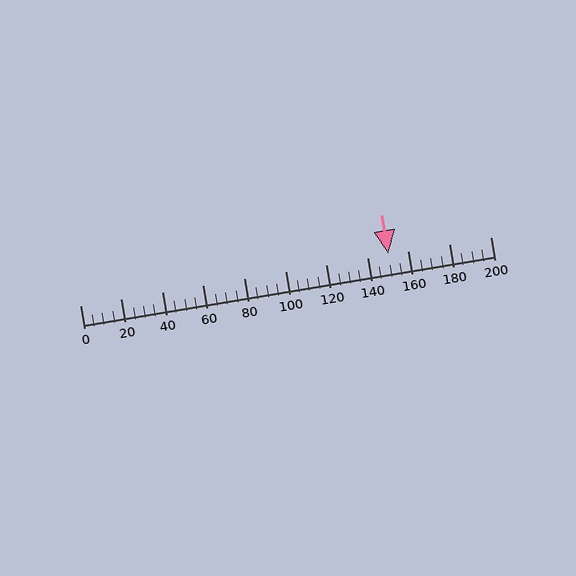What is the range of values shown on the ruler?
The ruler shows values from 0 to 200.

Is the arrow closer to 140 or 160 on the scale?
The arrow is closer to 160.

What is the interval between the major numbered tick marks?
The major tick marks are spaced 20 units apart.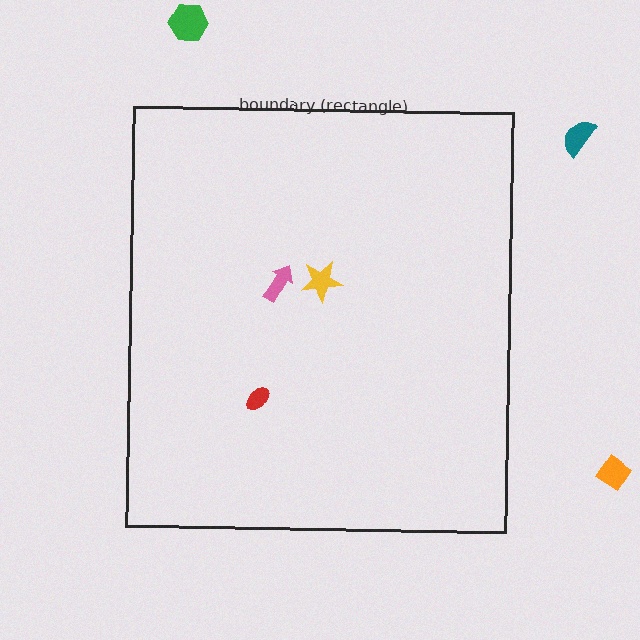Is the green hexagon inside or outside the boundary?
Outside.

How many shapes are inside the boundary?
3 inside, 3 outside.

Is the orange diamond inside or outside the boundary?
Outside.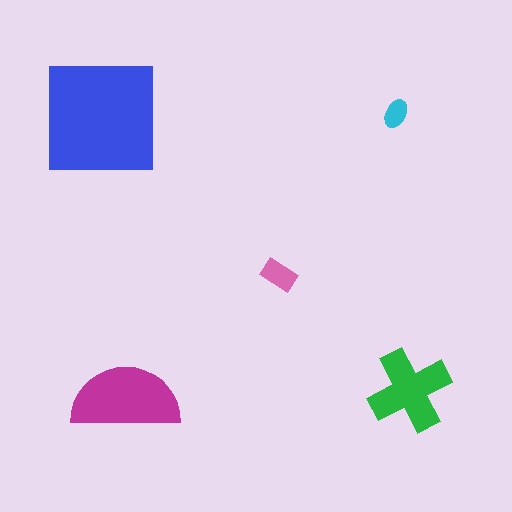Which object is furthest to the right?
The green cross is rightmost.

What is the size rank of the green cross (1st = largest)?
3rd.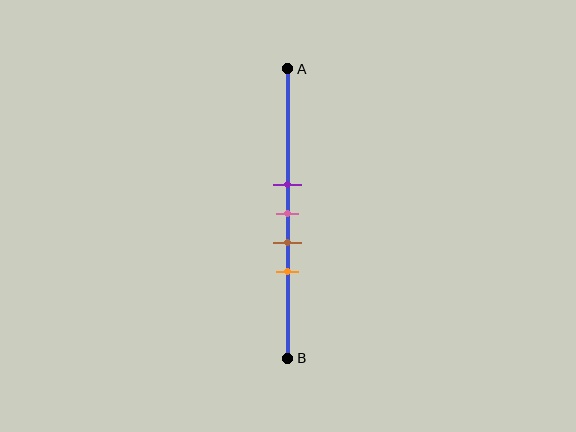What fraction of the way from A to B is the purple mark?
The purple mark is approximately 40% (0.4) of the way from A to B.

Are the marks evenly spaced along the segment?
Yes, the marks are approximately evenly spaced.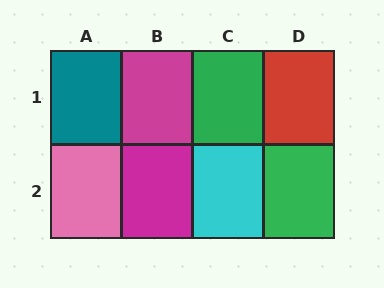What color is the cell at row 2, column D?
Green.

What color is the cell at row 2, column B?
Magenta.